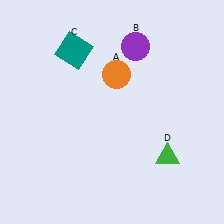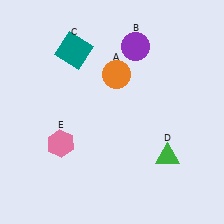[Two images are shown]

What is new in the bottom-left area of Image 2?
A pink hexagon (E) was added in the bottom-left area of Image 2.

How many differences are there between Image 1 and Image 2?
There is 1 difference between the two images.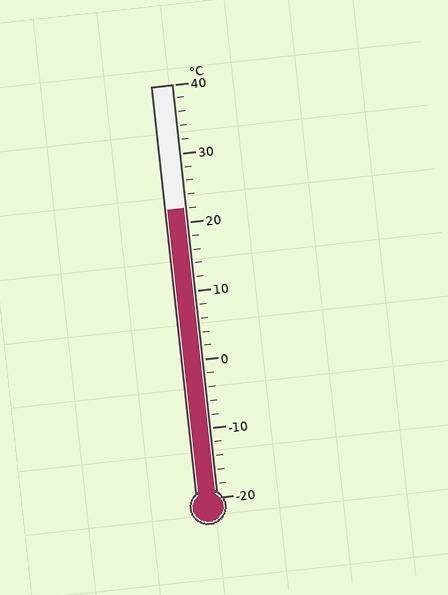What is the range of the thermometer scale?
The thermometer scale ranges from -20°C to 40°C.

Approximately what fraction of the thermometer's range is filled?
The thermometer is filled to approximately 70% of its range.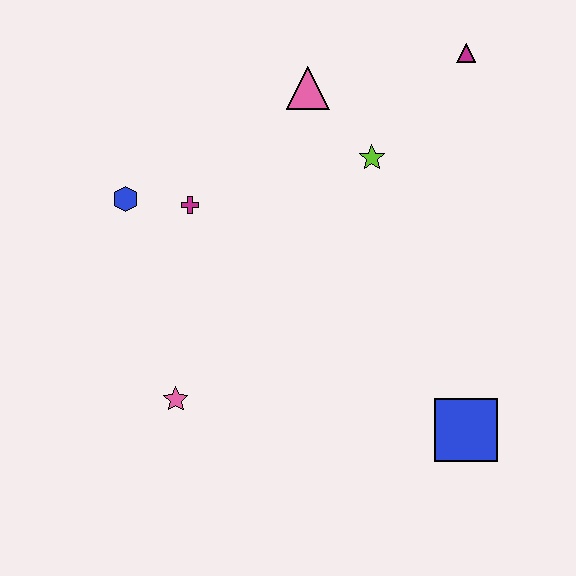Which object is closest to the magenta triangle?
The lime star is closest to the magenta triangle.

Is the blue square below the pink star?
Yes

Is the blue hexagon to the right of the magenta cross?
No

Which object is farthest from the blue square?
The blue hexagon is farthest from the blue square.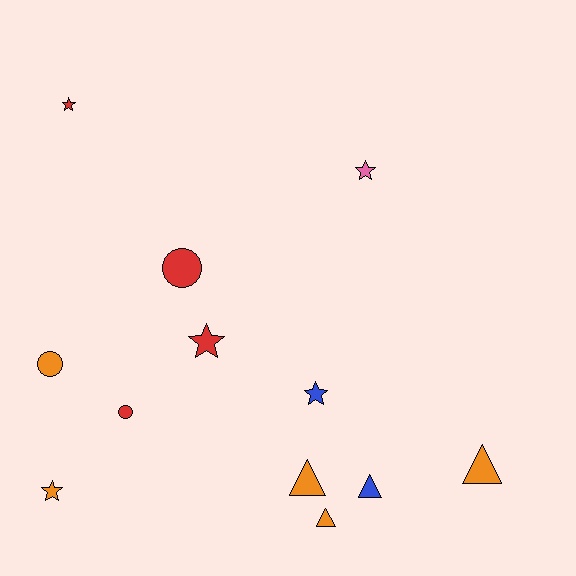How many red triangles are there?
There are no red triangles.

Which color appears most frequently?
Orange, with 5 objects.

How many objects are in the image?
There are 12 objects.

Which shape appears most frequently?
Star, with 5 objects.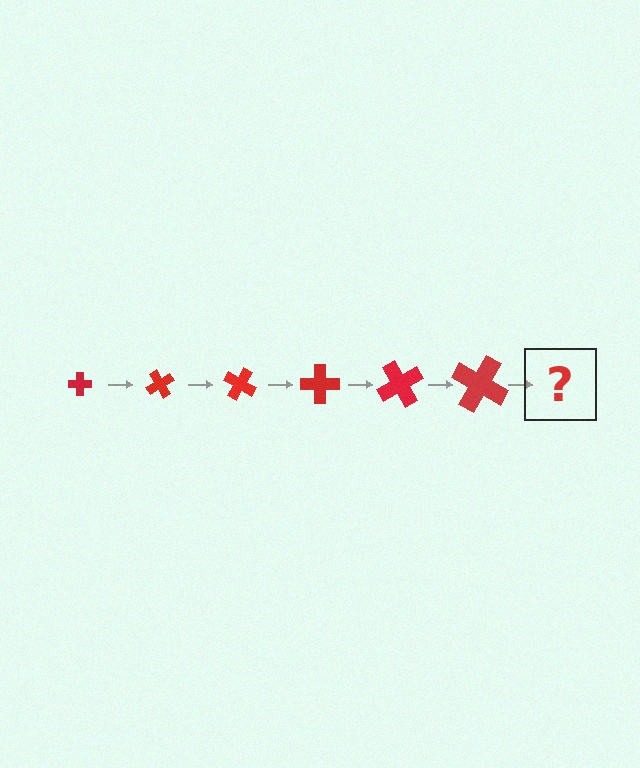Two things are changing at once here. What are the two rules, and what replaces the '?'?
The two rules are that the cross grows larger each step and it rotates 60 degrees each step. The '?' should be a cross, larger than the previous one and rotated 360 degrees from the start.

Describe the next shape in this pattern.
It should be a cross, larger than the previous one and rotated 360 degrees from the start.